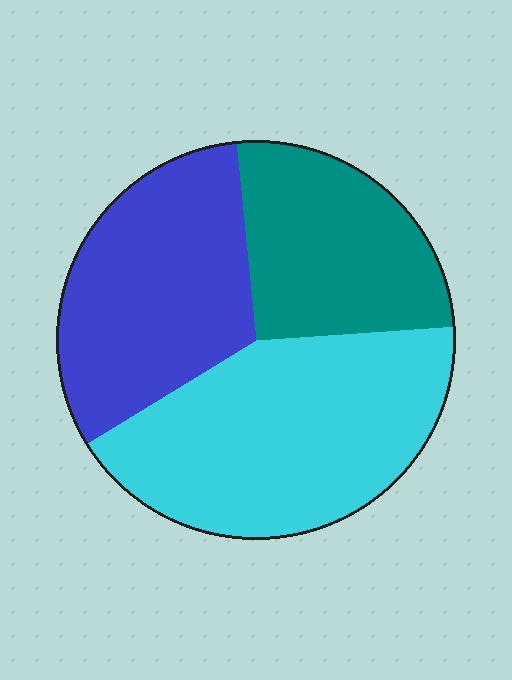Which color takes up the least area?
Teal, at roughly 25%.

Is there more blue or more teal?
Blue.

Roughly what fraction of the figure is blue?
Blue takes up about one third (1/3) of the figure.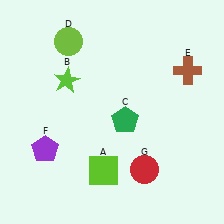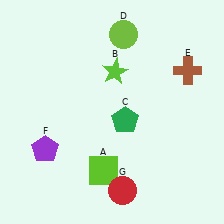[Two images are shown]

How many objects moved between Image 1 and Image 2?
3 objects moved between the two images.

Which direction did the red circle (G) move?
The red circle (G) moved left.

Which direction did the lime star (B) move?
The lime star (B) moved right.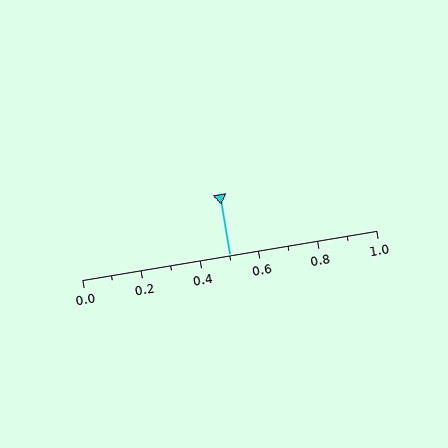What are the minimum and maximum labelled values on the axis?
The axis runs from 0.0 to 1.0.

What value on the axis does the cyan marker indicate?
The marker indicates approximately 0.5.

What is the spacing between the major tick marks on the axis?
The major ticks are spaced 0.2 apart.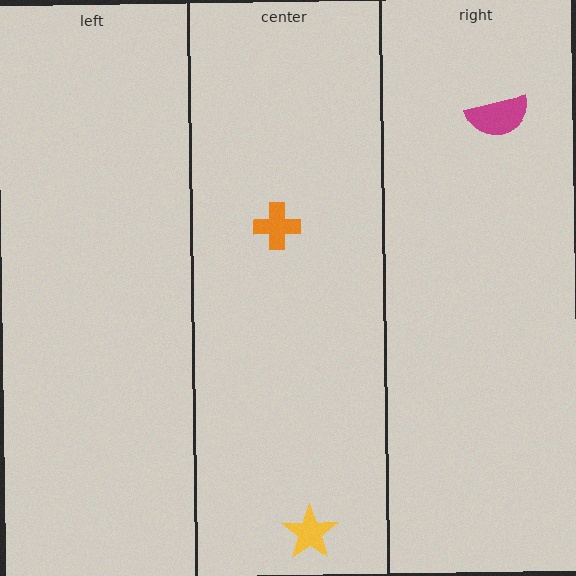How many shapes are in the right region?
1.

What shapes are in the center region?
The orange cross, the yellow star.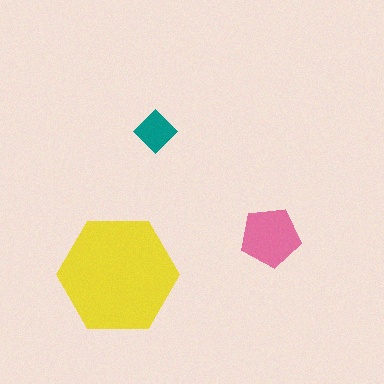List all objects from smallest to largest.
The teal diamond, the pink pentagon, the yellow hexagon.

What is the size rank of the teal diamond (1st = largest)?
3rd.